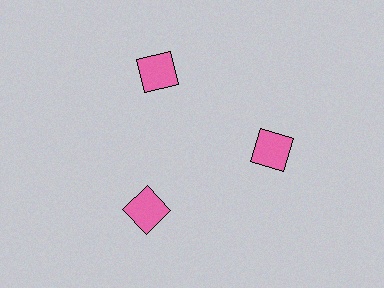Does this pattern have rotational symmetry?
Yes, this pattern has 3-fold rotational symmetry. It looks the same after rotating 120 degrees around the center.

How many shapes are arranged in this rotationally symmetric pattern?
There are 3 shapes, arranged in 3 groups of 1.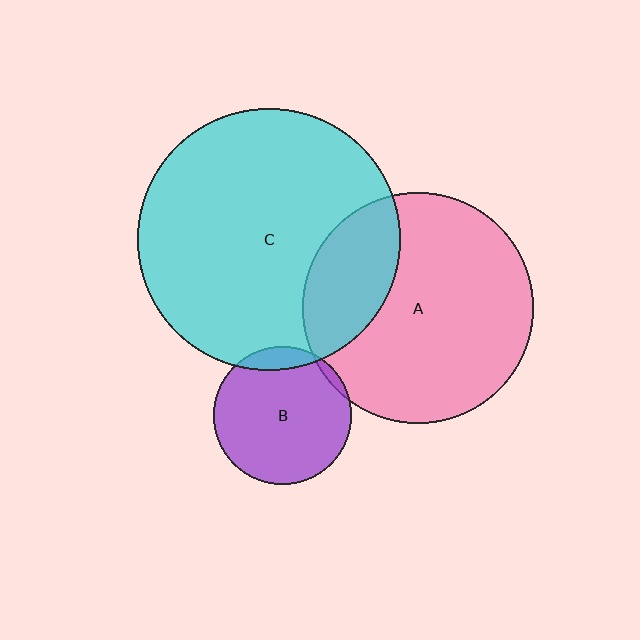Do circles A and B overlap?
Yes.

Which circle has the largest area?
Circle C (cyan).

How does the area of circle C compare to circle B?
Approximately 3.6 times.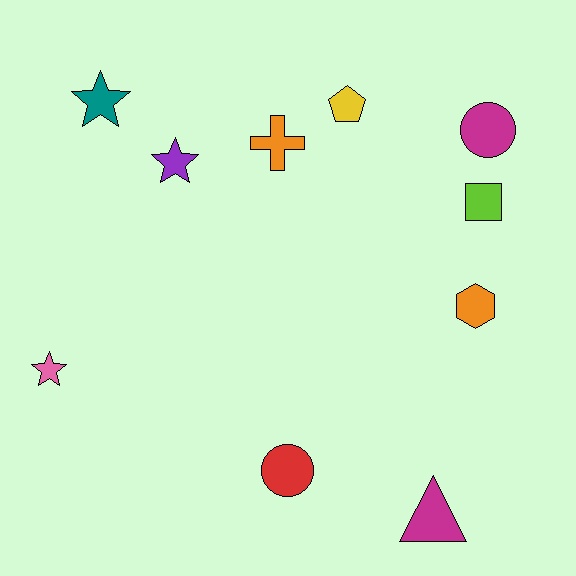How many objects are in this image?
There are 10 objects.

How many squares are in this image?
There is 1 square.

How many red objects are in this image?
There is 1 red object.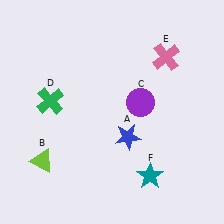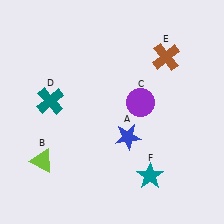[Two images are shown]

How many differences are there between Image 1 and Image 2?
There are 2 differences between the two images.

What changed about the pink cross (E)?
In Image 1, E is pink. In Image 2, it changed to brown.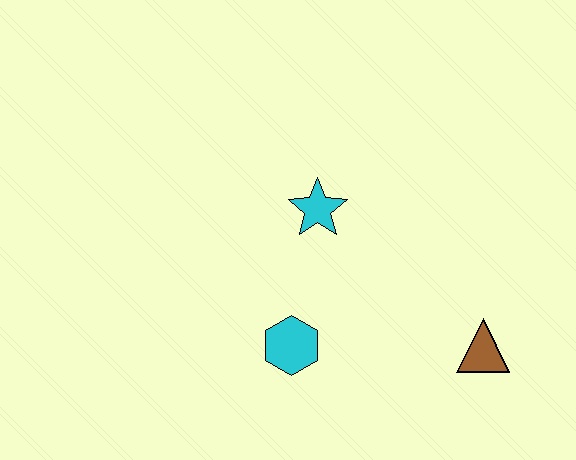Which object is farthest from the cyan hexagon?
The brown triangle is farthest from the cyan hexagon.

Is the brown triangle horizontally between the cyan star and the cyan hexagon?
No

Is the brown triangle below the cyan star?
Yes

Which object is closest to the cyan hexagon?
The cyan star is closest to the cyan hexagon.